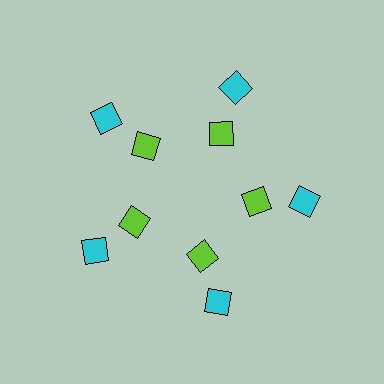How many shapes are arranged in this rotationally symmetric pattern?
There are 10 shapes, arranged in 5 groups of 2.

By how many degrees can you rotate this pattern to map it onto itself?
The pattern maps onto itself every 72 degrees of rotation.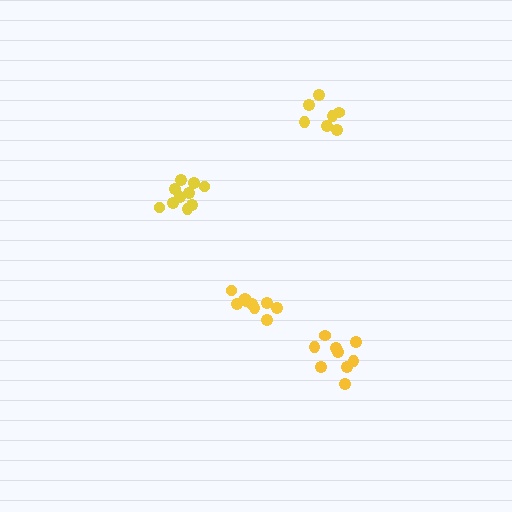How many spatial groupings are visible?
There are 4 spatial groupings.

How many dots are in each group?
Group 1: 9 dots, Group 2: 10 dots, Group 3: 9 dots, Group 4: 7 dots (35 total).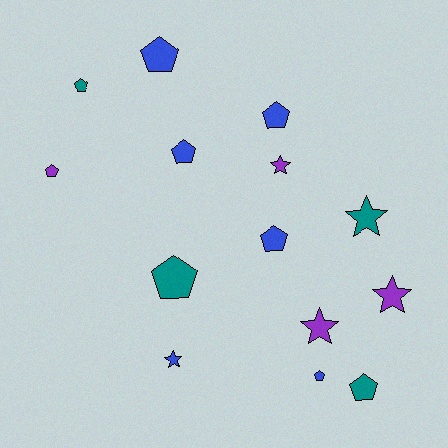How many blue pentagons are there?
There are 5 blue pentagons.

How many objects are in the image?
There are 14 objects.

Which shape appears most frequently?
Pentagon, with 9 objects.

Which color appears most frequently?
Blue, with 6 objects.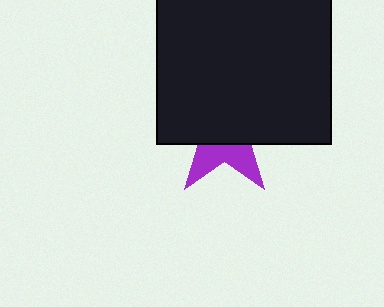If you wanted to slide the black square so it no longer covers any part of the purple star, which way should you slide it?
Slide it up — that is the most direct way to separate the two shapes.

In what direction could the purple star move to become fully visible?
The purple star could move down. That would shift it out from behind the black square entirely.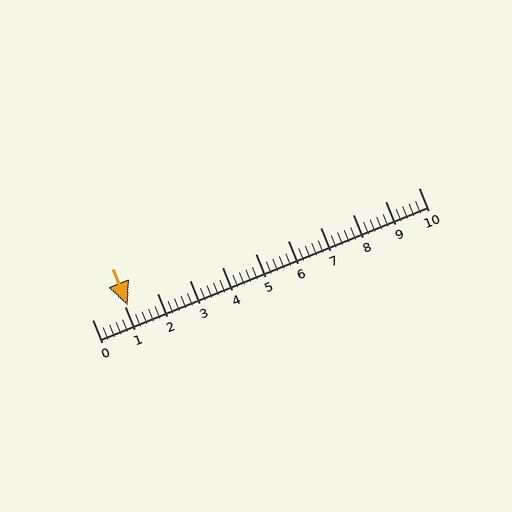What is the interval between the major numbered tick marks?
The major tick marks are spaced 1 units apart.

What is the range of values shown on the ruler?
The ruler shows values from 0 to 10.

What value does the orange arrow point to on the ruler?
The orange arrow points to approximately 1.1.